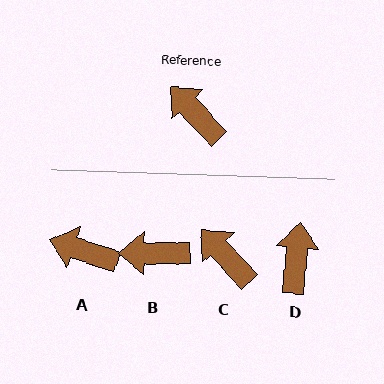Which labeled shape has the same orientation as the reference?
C.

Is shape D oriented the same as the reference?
No, it is off by about 49 degrees.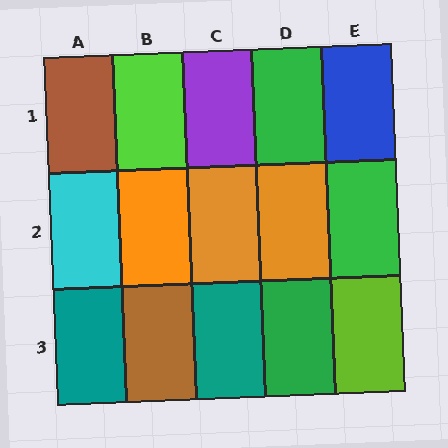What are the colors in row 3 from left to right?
Teal, brown, teal, green, lime.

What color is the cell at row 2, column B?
Orange.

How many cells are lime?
2 cells are lime.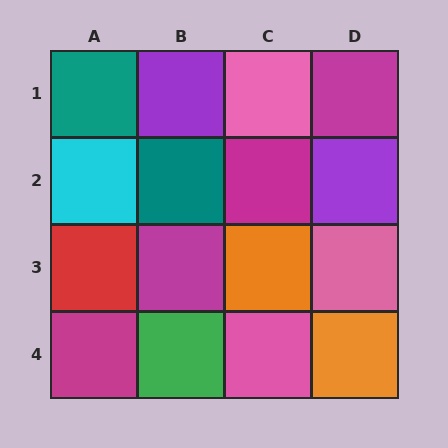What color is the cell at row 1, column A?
Teal.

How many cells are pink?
3 cells are pink.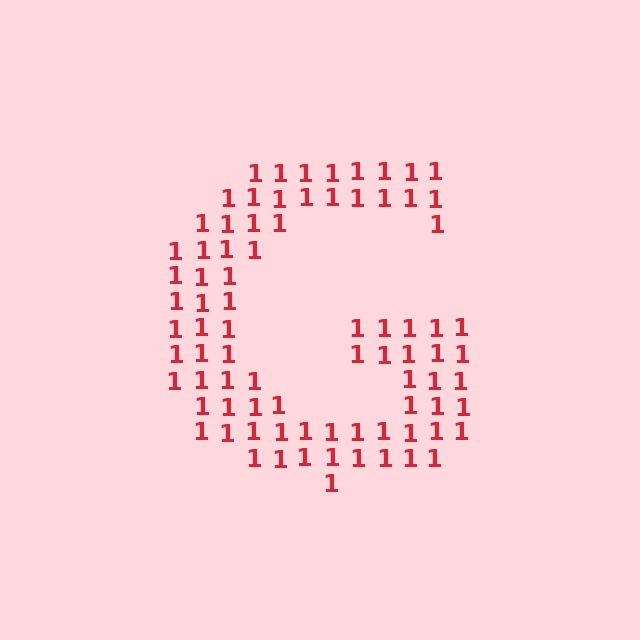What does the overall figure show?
The overall figure shows the letter G.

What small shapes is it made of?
It is made of small digit 1's.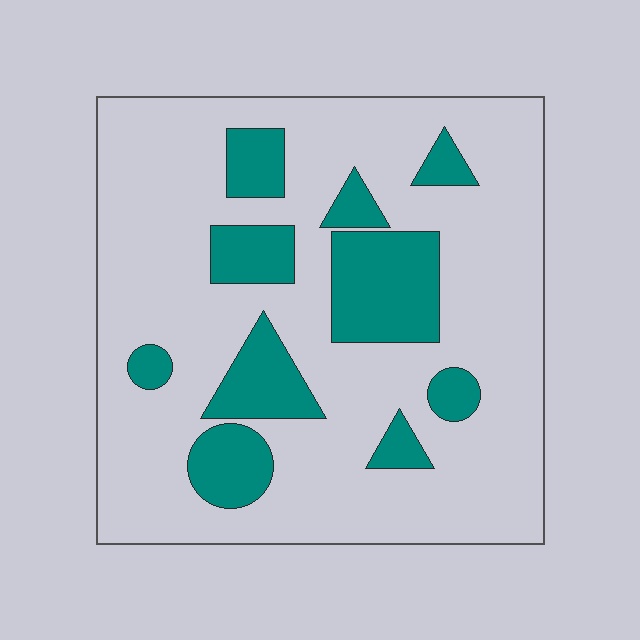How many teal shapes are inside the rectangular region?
10.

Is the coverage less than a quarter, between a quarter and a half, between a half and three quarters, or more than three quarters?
Less than a quarter.